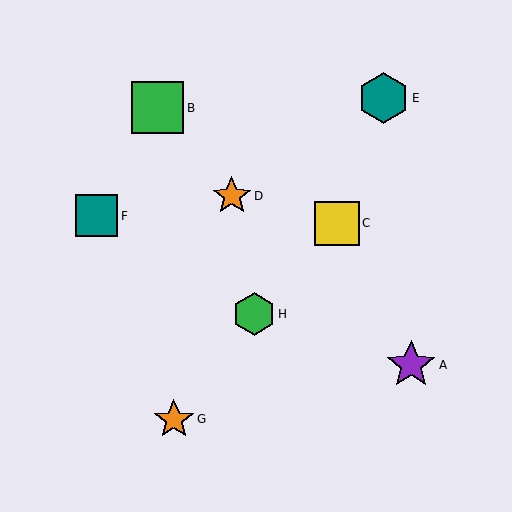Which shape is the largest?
The green square (labeled B) is the largest.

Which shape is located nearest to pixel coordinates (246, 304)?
The green hexagon (labeled H) at (254, 314) is nearest to that location.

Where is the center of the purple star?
The center of the purple star is at (411, 365).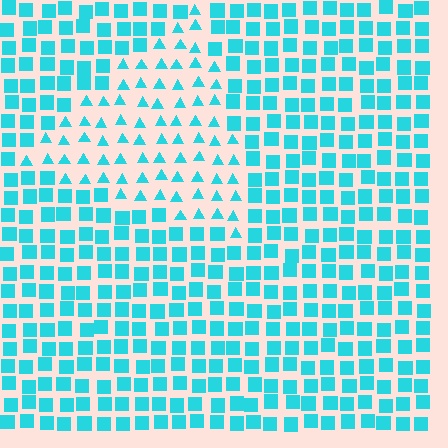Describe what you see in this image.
The image is filled with small cyan elements arranged in a uniform grid. A triangle-shaped region contains triangles, while the surrounding area contains squares. The boundary is defined purely by the change in element shape.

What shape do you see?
I see a triangle.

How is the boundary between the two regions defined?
The boundary is defined by a change in element shape: triangles inside vs. squares outside. All elements share the same color and spacing.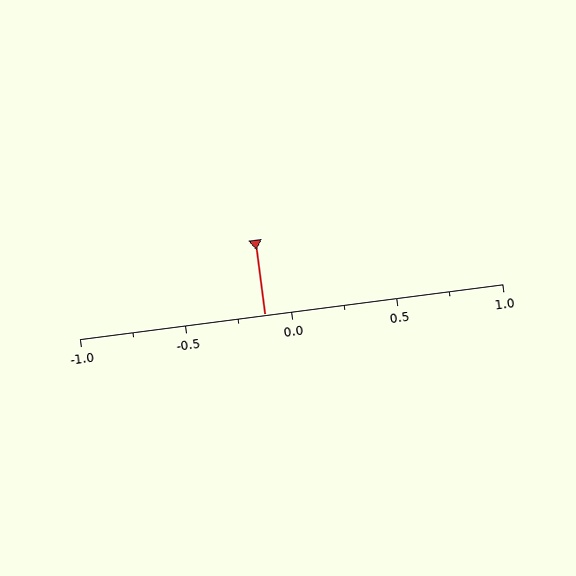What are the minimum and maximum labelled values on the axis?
The axis runs from -1.0 to 1.0.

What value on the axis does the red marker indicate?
The marker indicates approximately -0.12.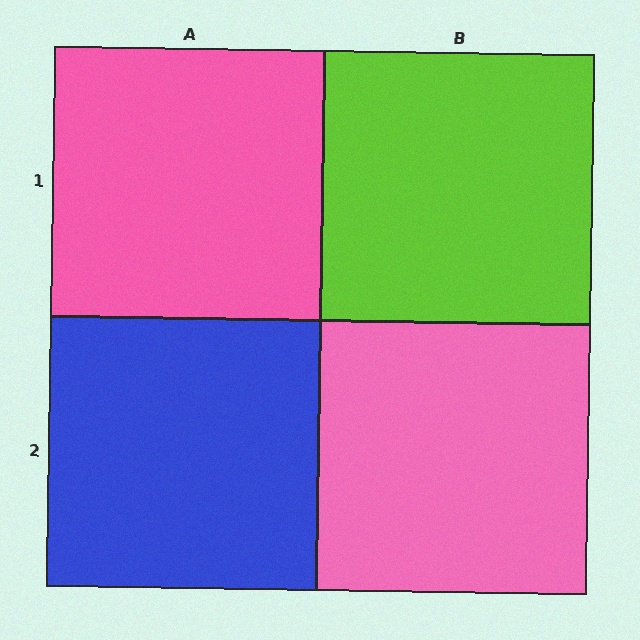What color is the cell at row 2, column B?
Pink.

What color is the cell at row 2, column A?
Blue.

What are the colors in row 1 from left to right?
Pink, lime.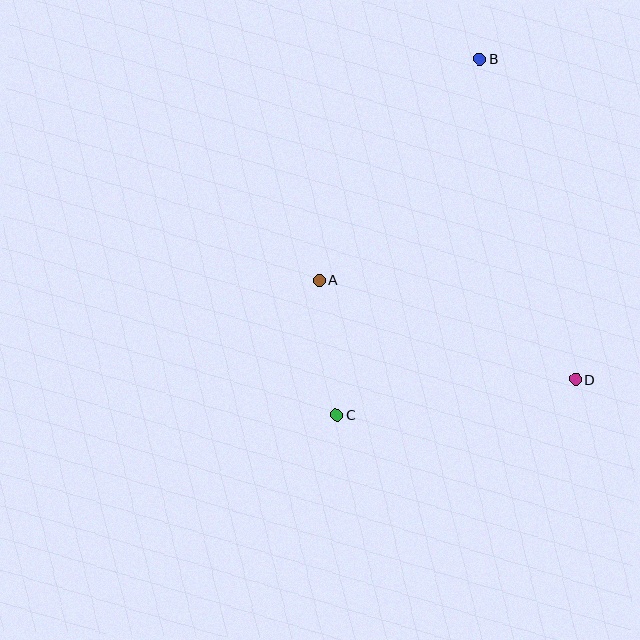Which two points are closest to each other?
Points A and C are closest to each other.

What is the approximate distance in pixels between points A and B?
The distance between A and B is approximately 273 pixels.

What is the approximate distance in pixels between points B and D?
The distance between B and D is approximately 334 pixels.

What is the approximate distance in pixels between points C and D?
The distance between C and D is approximately 241 pixels.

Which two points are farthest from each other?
Points B and C are farthest from each other.